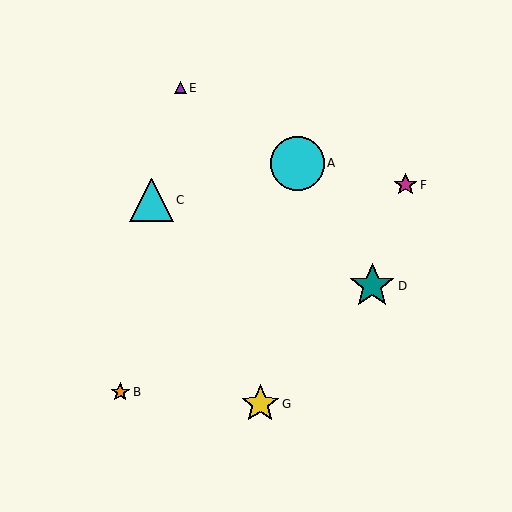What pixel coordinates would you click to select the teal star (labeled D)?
Click at (372, 286) to select the teal star D.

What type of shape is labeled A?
Shape A is a cyan circle.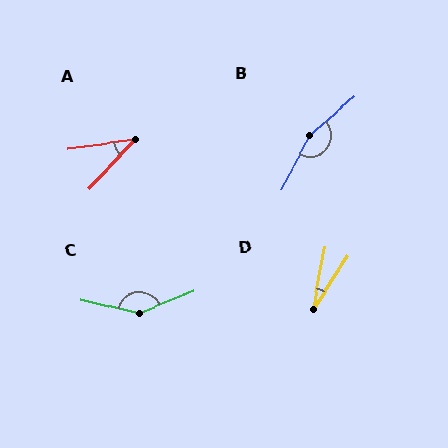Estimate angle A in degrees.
Approximately 38 degrees.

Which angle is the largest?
B, at approximately 159 degrees.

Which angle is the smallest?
D, at approximately 23 degrees.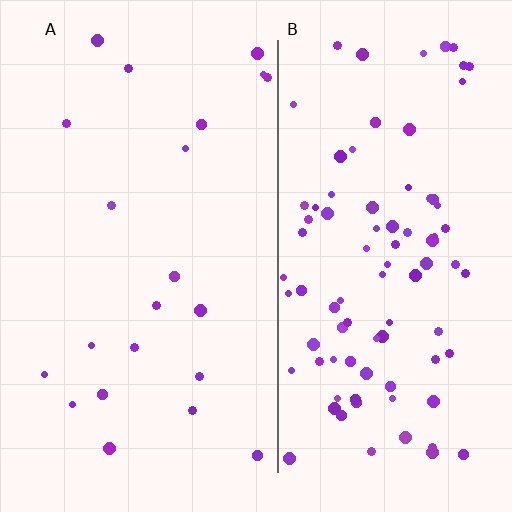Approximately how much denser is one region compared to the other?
Approximately 4.1× — region B over region A.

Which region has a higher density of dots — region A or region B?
B (the right).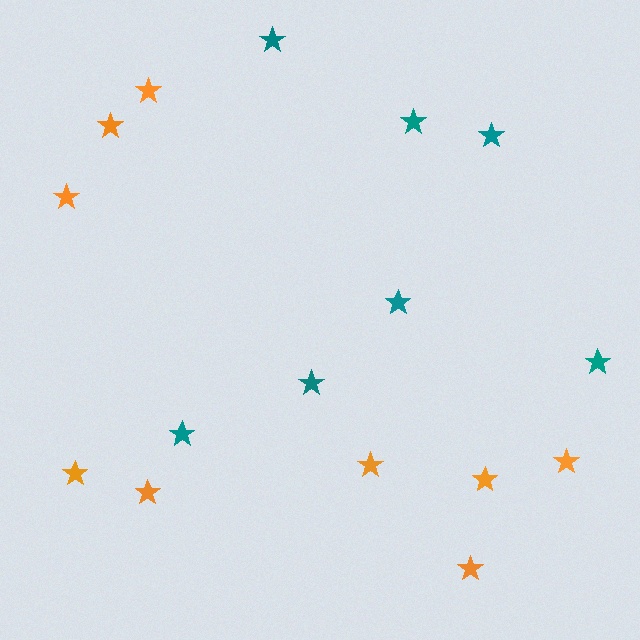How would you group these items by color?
There are 2 groups: one group of orange stars (9) and one group of teal stars (7).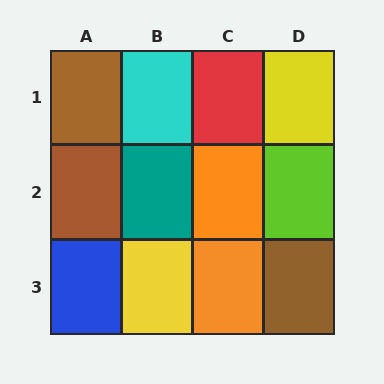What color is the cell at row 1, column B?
Cyan.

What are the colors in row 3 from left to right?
Blue, yellow, orange, brown.